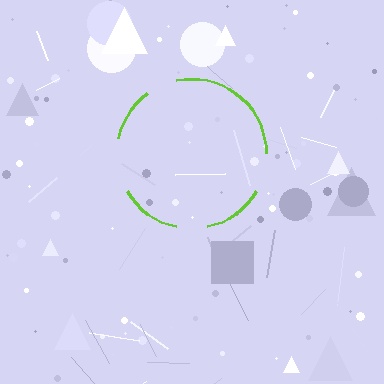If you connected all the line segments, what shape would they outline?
They would outline a circle.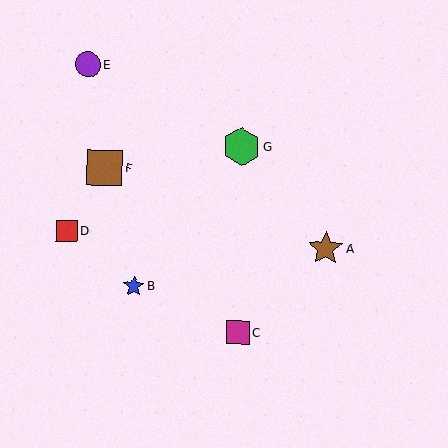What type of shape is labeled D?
Shape D is a red square.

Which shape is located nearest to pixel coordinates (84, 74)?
The purple circle (labeled E) at (88, 65) is nearest to that location.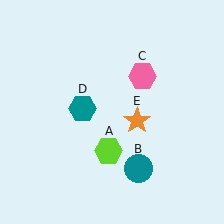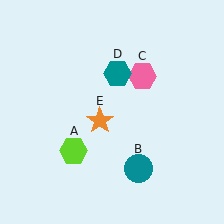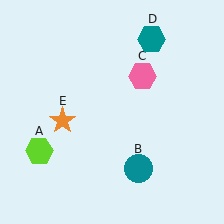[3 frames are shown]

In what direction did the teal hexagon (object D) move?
The teal hexagon (object D) moved up and to the right.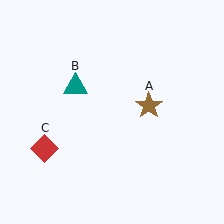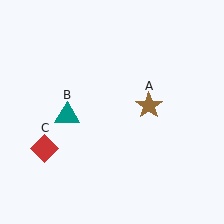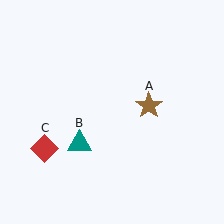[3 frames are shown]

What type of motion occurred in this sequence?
The teal triangle (object B) rotated counterclockwise around the center of the scene.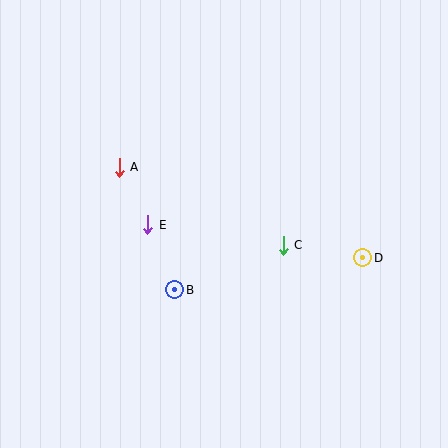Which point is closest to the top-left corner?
Point A is closest to the top-left corner.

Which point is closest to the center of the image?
Point C at (283, 245) is closest to the center.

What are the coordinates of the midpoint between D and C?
The midpoint between D and C is at (323, 252).